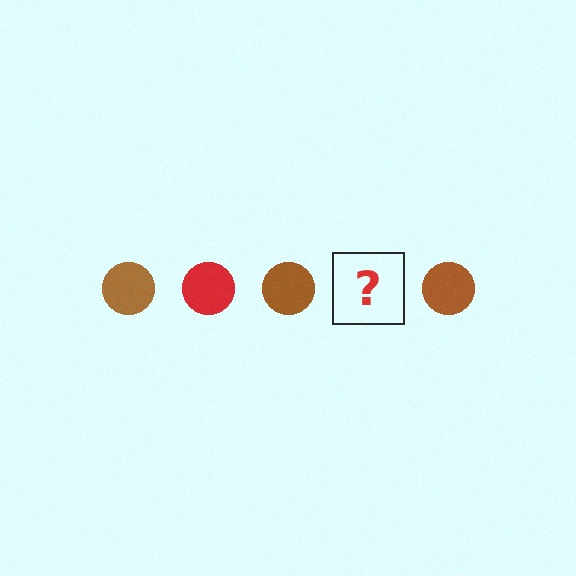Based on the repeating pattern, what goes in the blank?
The blank should be a red circle.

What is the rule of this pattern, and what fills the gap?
The rule is that the pattern cycles through brown, red circles. The gap should be filled with a red circle.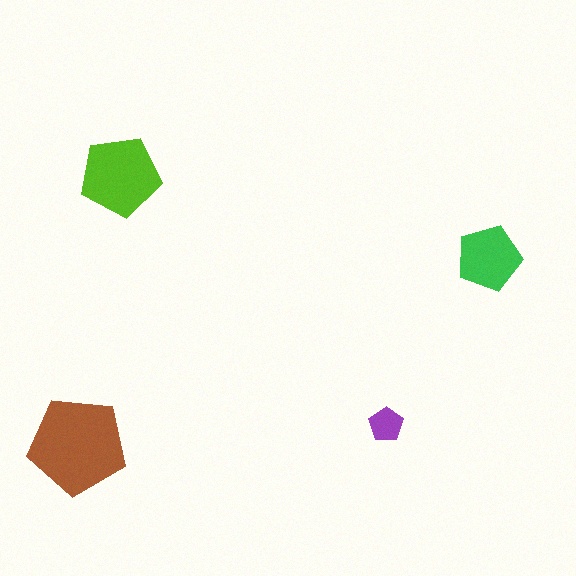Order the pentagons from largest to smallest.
the brown one, the lime one, the green one, the purple one.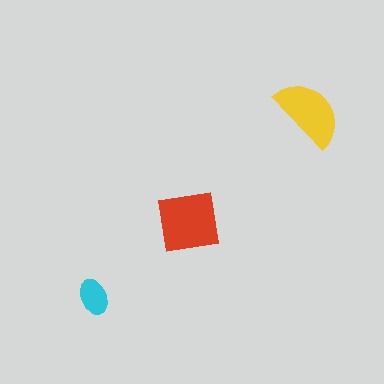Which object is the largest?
The red square.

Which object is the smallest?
The cyan ellipse.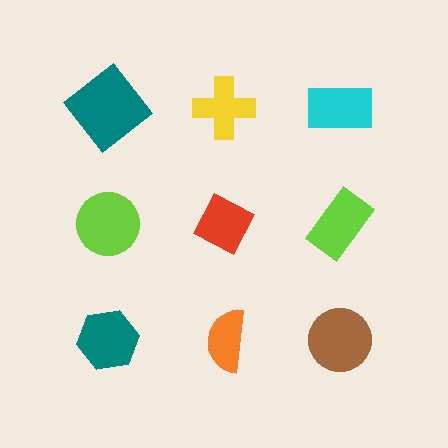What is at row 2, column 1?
A lime circle.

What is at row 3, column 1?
A teal hexagon.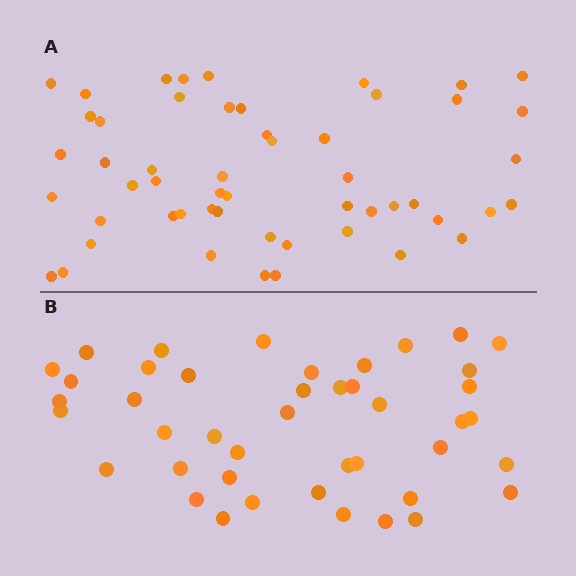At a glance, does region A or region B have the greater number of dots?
Region A (the top region) has more dots.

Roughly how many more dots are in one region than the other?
Region A has roughly 10 or so more dots than region B.